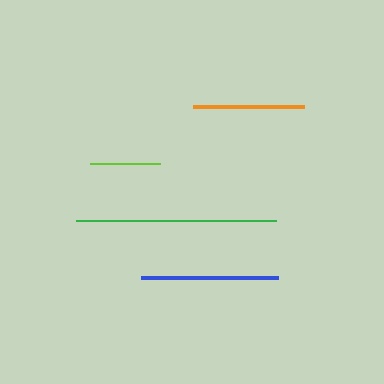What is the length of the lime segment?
The lime segment is approximately 70 pixels long.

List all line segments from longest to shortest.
From longest to shortest: green, blue, orange, lime.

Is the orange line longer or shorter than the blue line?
The blue line is longer than the orange line.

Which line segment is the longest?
The green line is the longest at approximately 201 pixels.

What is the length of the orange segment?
The orange segment is approximately 111 pixels long.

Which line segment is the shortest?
The lime line is the shortest at approximately 70 pixels.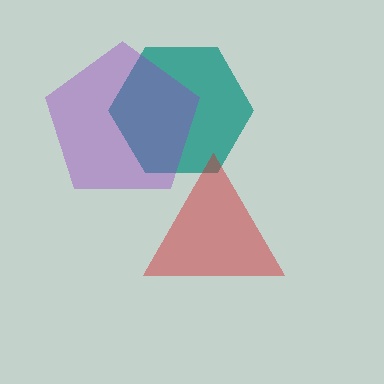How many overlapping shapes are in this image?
There are 3 overlapping shapes in the image.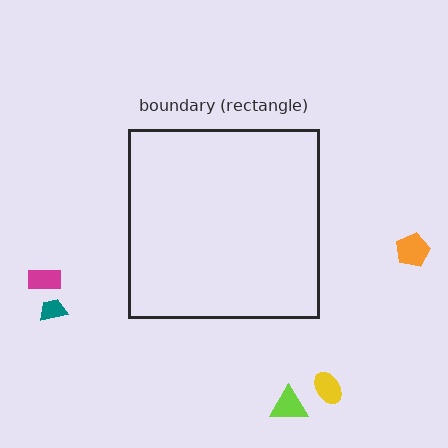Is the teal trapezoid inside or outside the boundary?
Outside.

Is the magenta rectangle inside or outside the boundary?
Outside.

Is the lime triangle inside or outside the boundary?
Outside.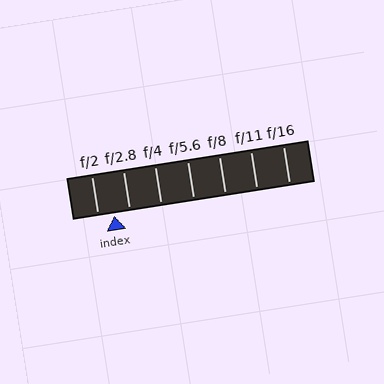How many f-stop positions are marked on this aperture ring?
There are 7 f-stop positions marked.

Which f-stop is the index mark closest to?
The index mark is closest to f/2.8.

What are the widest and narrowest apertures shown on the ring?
The widest aperture shown is f/2 and the narrowest is f/16.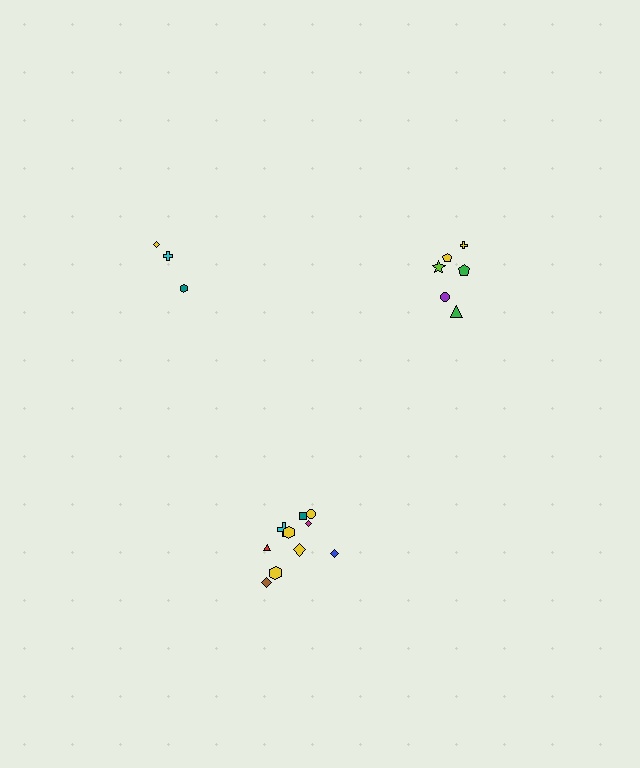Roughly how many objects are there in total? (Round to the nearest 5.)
Roughly 20 objects in total.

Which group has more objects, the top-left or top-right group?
The top-right group.